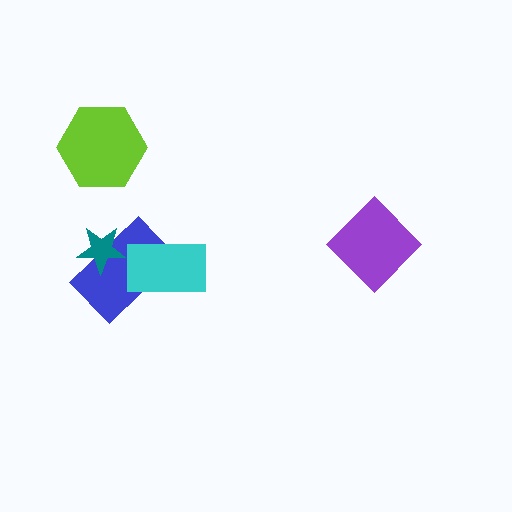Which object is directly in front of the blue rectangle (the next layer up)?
The teal star is directly in front of the blue rectangle.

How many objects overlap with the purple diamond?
0 objects overlap with the purple diamond.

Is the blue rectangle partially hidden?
Yes, it is partially covered by another shape.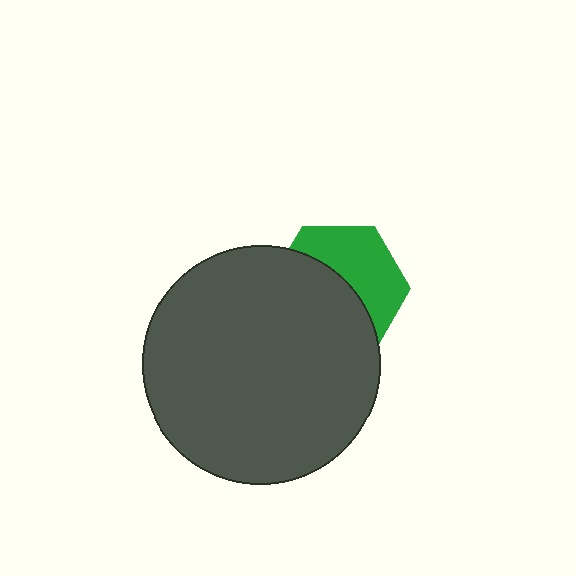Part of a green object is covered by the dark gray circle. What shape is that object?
It is a hexagon.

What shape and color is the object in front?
The object in front is a dark gray circle.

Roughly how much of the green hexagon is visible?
About half of it is visible (roughly 45%).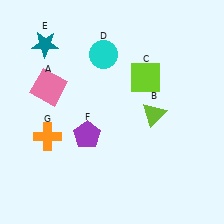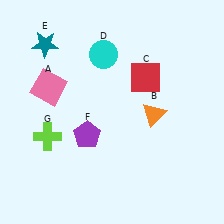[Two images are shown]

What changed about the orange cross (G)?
In Image 1, G is orange. In Image 2, it changed to lime.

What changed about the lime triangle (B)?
In Image 1, B is lime. In Image 2, it changed to orange.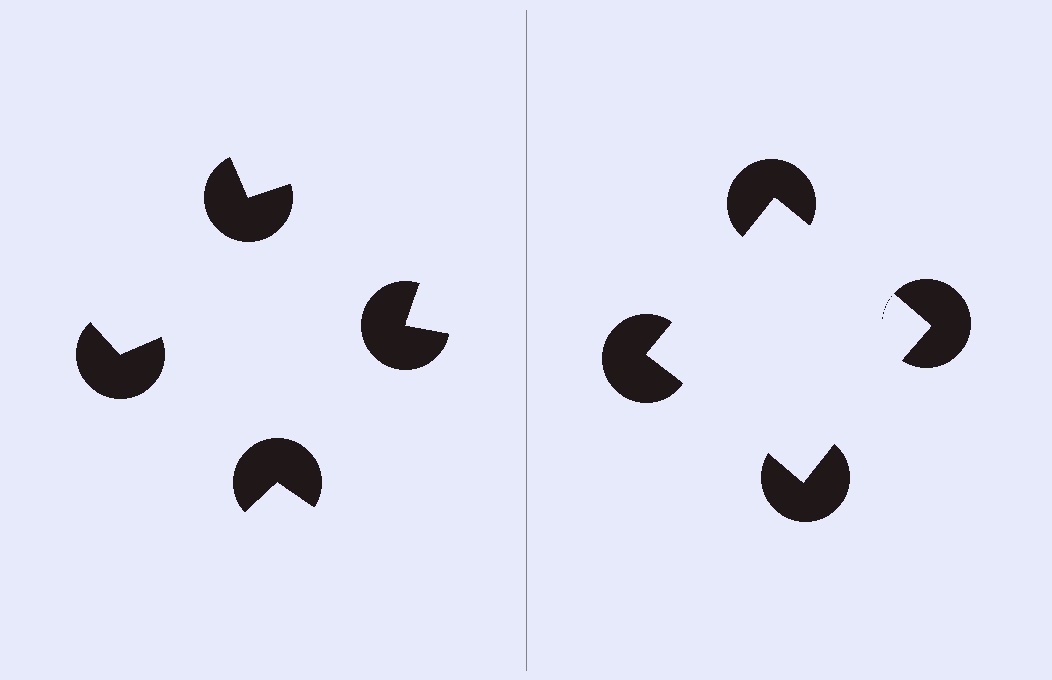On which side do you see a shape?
An illusory square appears on the right side. On the left side the wedge cuts are rotated, so no coherent shape forms.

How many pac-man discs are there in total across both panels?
8 — 4 on each side.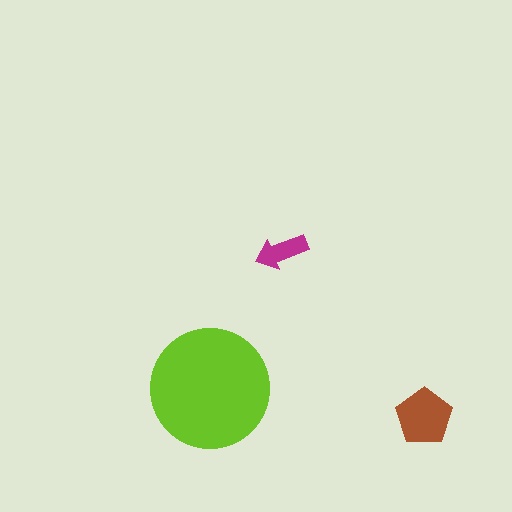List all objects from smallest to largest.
The magenta arrow, the brown pentagon, the lime circle.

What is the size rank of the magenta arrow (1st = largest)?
3rd.